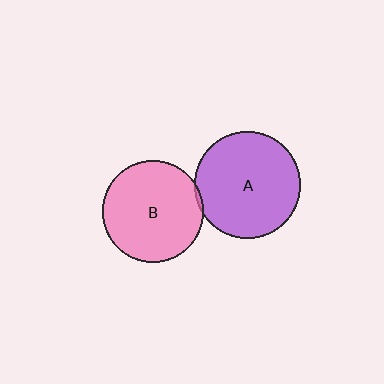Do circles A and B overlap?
Yes.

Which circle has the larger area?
Circle A (purple).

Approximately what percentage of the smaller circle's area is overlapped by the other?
Approximately 5%.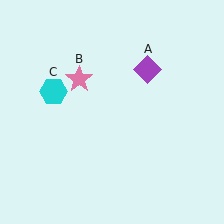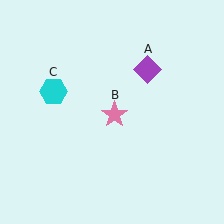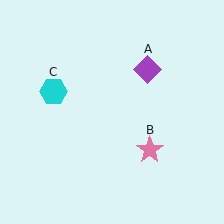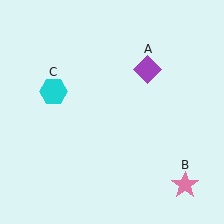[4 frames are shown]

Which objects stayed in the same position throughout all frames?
Purple diamond (object A) and cyan hexagon (object C) remained stationary.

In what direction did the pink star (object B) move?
The pink star (object B) moved down and to the right.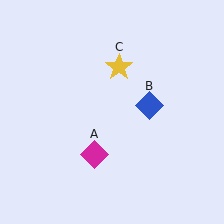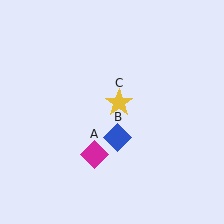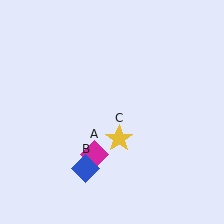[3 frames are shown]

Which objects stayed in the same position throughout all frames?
Magenta diamond (object A) remained stationary.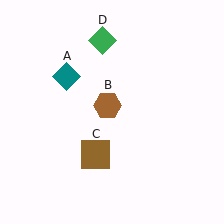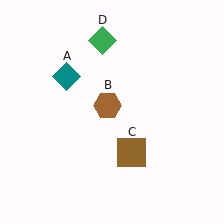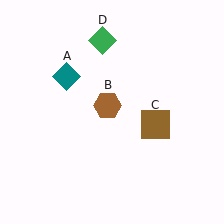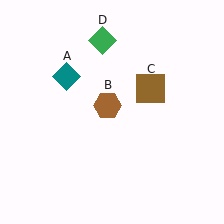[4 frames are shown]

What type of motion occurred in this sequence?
The brown square (object C) rotated counterclockwise around the center of the scene.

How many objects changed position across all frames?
1 object changed position: brown square (object C).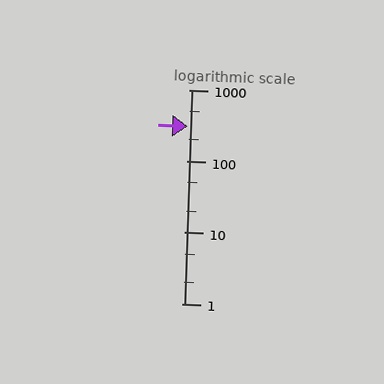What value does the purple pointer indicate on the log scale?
The pointer indicates approximately 310.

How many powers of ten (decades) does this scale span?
The scale spans 3 decades, from 1 to 1000.